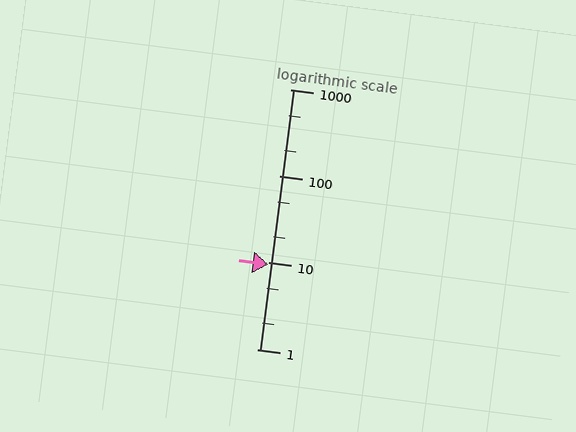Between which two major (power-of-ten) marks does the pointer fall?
The pointer is between 1 and 10.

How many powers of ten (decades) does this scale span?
The scale spans 3 decades, from 1 to 1000.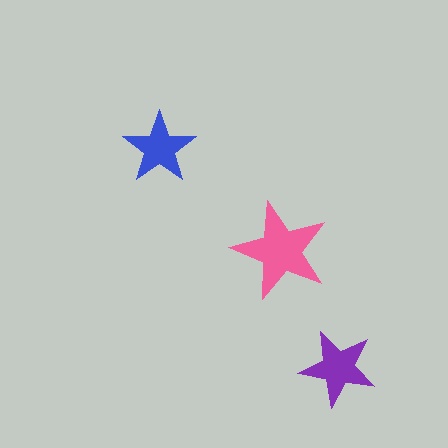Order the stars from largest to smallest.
the pink one, the purple one, the blue one.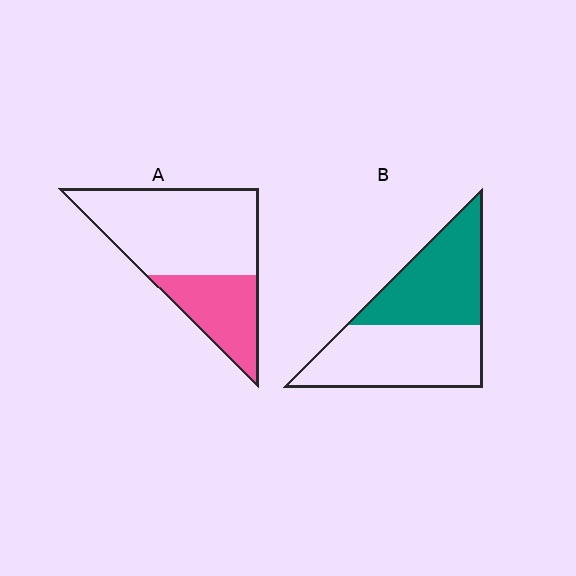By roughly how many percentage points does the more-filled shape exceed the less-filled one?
By roughly 15 percentage points (B over A).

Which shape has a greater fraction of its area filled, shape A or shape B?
Shape B.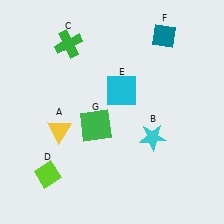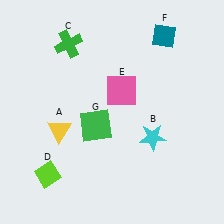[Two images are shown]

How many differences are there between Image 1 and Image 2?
There is 1 difference between the two images.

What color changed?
The square (E) changed from cyan in Image 1 to pink in Image 2.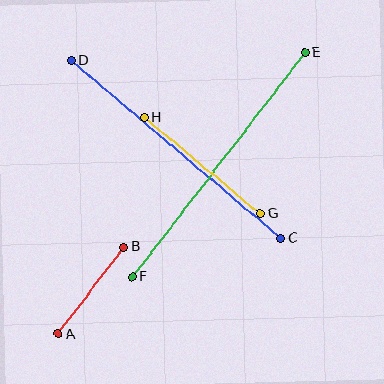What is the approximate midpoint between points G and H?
The midpoint is at approximately (202, 166) pixels.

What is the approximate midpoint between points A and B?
The midpoint is at approximately (91, 291) pixels.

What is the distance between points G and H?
The distance is approximately 150 pixels.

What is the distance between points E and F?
The distance is approximately 283 pixels.